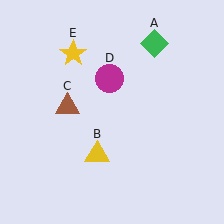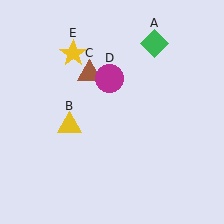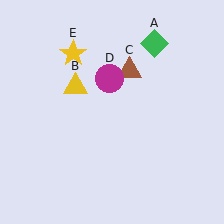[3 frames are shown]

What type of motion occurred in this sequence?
The yellow triangle (object B), brown triangle (object C) rotated clockwise around the center of the scene.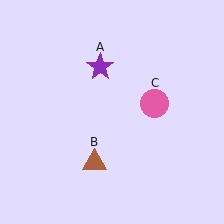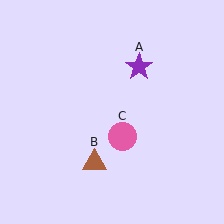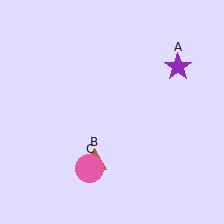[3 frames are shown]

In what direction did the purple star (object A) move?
The purple star (object A) moved right.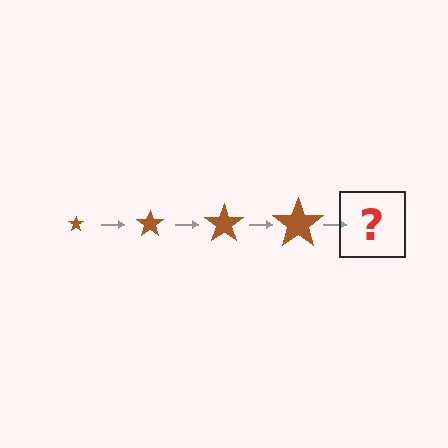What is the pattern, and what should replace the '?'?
The pattern is that the star gets progressively larger each step. The '?' should be a brown star, larger than the previous one.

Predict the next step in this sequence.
The next step is a brown star, larger than the previous one.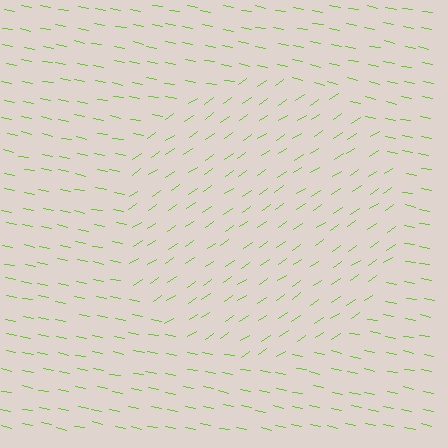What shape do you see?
I see a circle.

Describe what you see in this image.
The image is filled with small lime line segments. A circle region in the image has lines oriented differently from the surrounding lines, creating a visible texture boundary.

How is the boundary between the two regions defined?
The boundary is defined purely by a change in line orientation (approximately 45 degrees difference). All lines are the same color and thickness.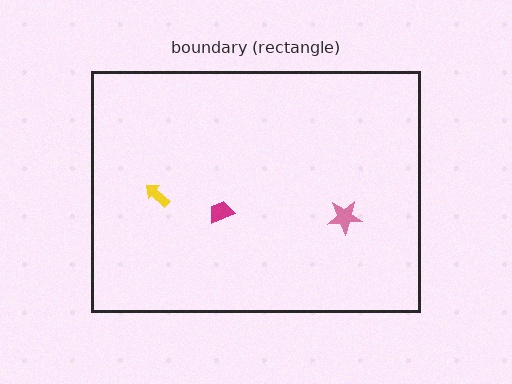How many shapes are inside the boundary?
3 inside, 0 outside.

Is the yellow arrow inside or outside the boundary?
Inside.